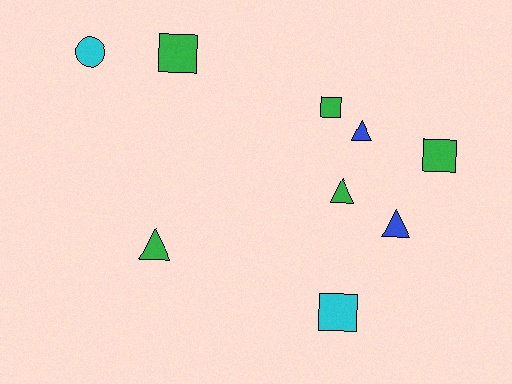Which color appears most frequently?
Green, with 5 objects.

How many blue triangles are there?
There are 2 blue triangles.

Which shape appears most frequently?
Triangle, with 4 objects.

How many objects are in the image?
There are 9 objects.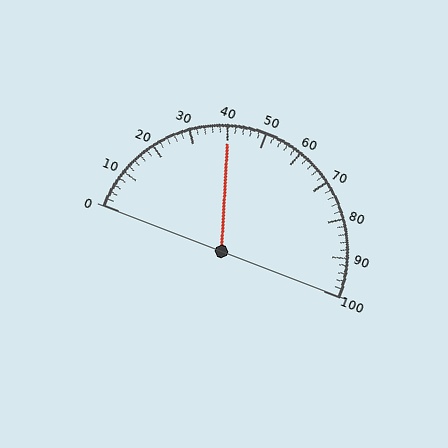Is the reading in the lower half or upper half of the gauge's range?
The reading is in the lower half of the range (0 to 100).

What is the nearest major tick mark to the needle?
The nearest major tick mark is 40.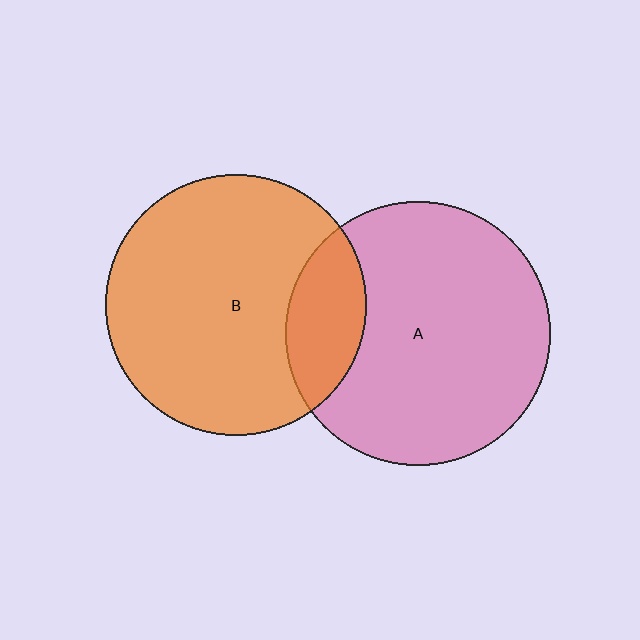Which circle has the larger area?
Circle A (pink).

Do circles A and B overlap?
Yes.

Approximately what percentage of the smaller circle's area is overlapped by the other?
Approximately 20%.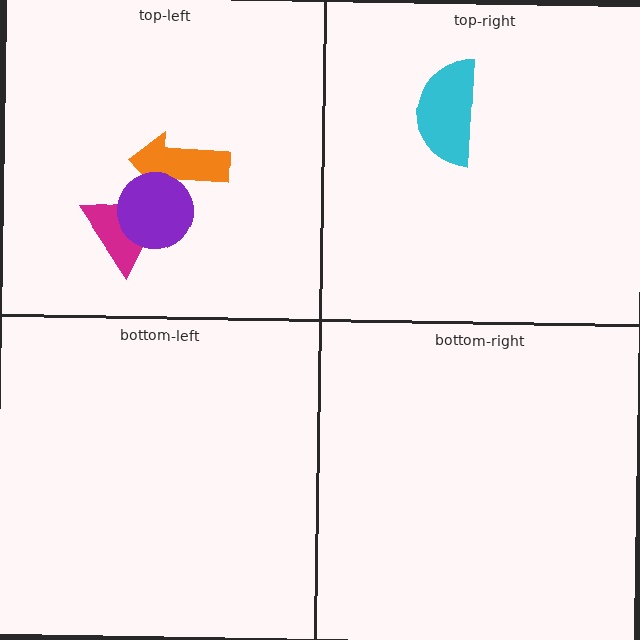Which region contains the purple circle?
The top-left region.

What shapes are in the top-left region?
The magenta triangle, the orange arrow, the purple circle.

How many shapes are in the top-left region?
3.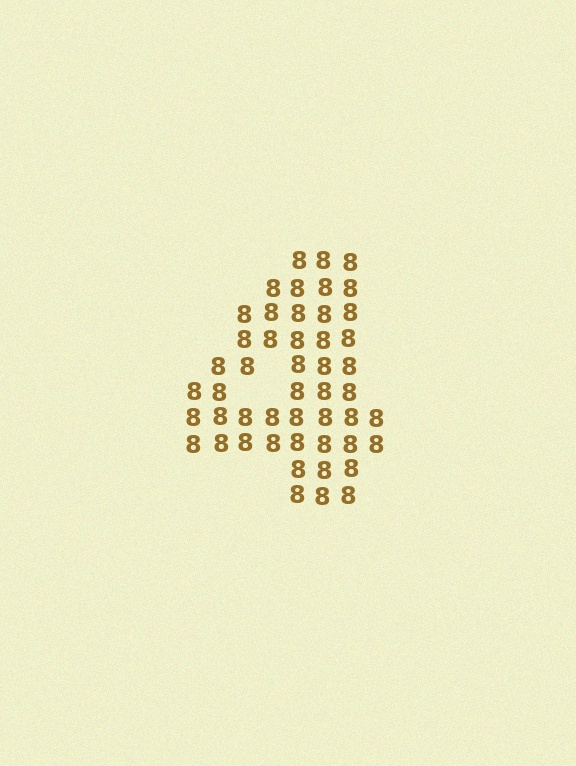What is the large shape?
The large shape is the digit 4.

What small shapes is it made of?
It is made of small digit 8's.